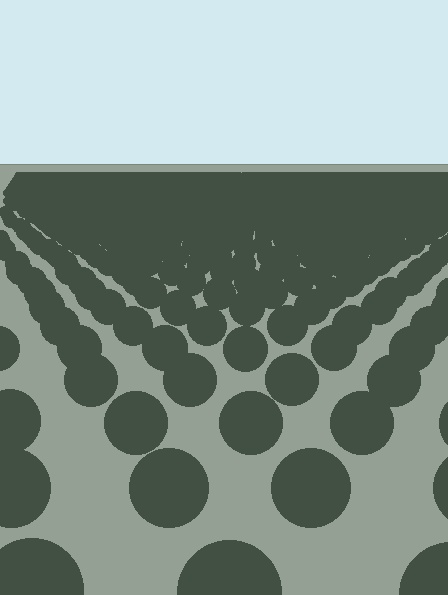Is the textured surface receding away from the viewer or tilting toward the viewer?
The surface is receding away from the viewer. Texture elements get smaller and denser toward the top.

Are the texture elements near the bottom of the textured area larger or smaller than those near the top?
Larger. Near the bottom, elements are closer to the viewer and appear at a bigger on-screen size.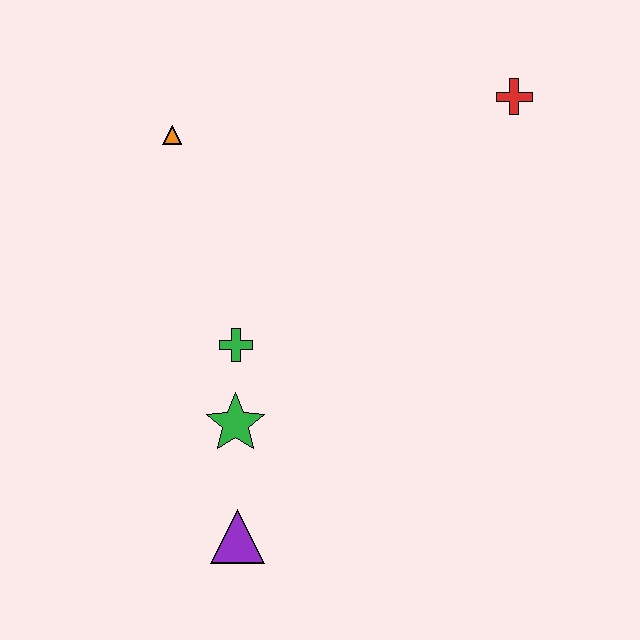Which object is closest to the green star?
The green cross is closest to the green star.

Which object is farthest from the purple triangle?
The red cross is farthest from the purple triangle.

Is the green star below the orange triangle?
Yes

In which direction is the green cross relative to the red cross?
The green cross is to the left of the red cross.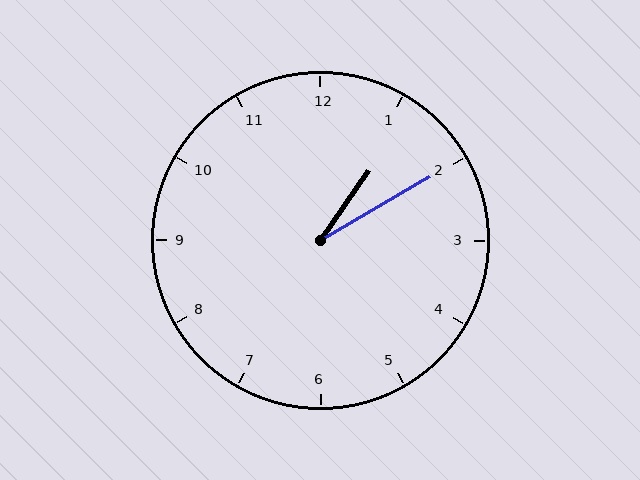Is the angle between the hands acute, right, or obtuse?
It is acute.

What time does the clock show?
1:10.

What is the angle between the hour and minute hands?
Approximately 25 degrees.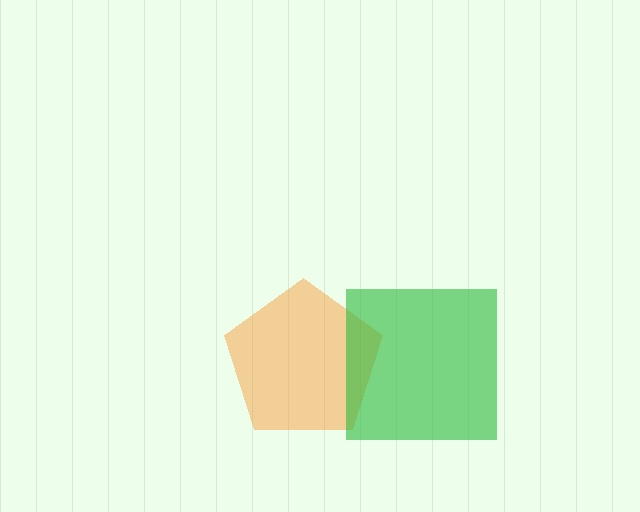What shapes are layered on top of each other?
The layered shapes are: an orange pentagon, a green square.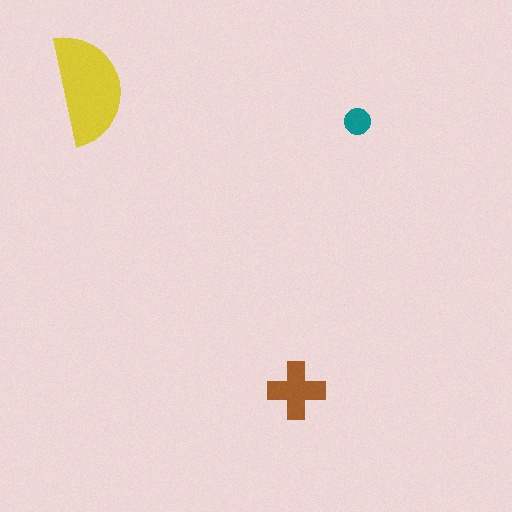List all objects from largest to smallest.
The yellow semicircle, the brown cross, the teal circle.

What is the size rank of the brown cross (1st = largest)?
2nd.